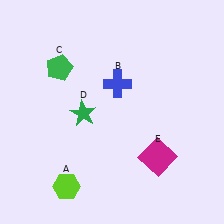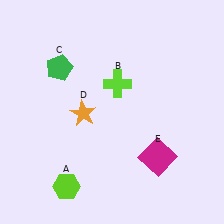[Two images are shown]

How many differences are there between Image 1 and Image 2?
There are 2 differences between the two images.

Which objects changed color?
B changed from blue to lime. D changed from green to orange.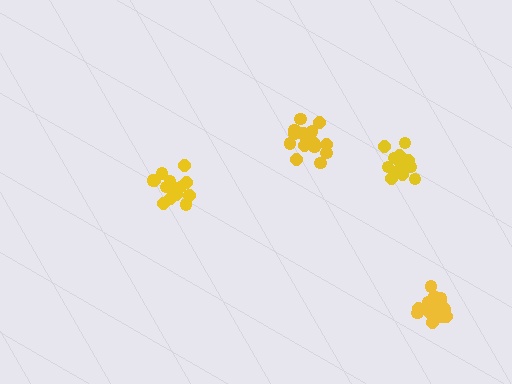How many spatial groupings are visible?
There are 4 spatial groupings.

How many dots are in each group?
Group 1: 15 dots, Group 2: 17 dots, Group 3: 18 dots, Group 4: 17 dots (67 total).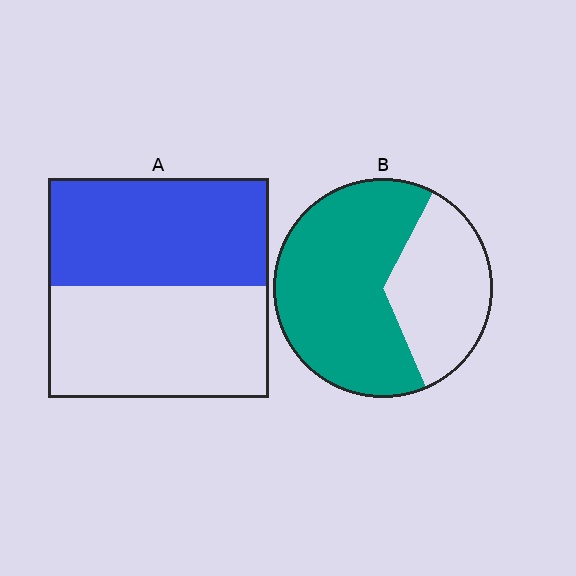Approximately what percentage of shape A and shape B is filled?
A is approximately 50% and B is approximately 65%.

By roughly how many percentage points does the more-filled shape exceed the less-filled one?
By roughly 15 percentage points (B over A).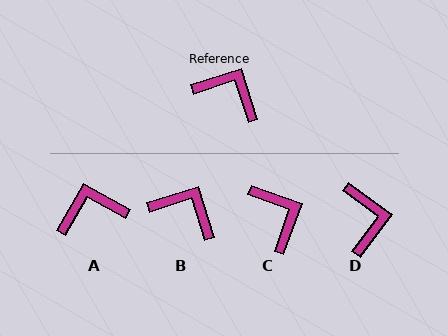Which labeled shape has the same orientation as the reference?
B.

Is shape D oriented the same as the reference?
No, it is off by about 54 degrees.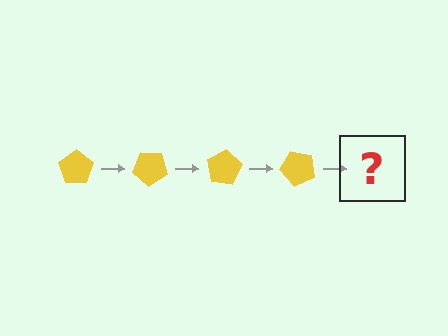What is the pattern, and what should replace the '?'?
The pattern is that the pentagon rotates 40 degrees each step. The '?' should be a yellow pentagon rotated 160 degrees.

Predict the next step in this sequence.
The next step is a yellow pentagon rotated 160 degrees.